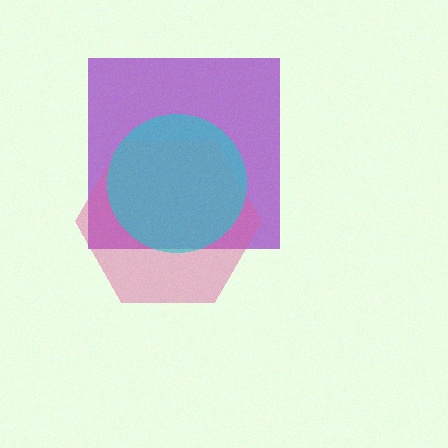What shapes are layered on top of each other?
The layered shapes are: a purple square, a pink hexagon, a cyan circle.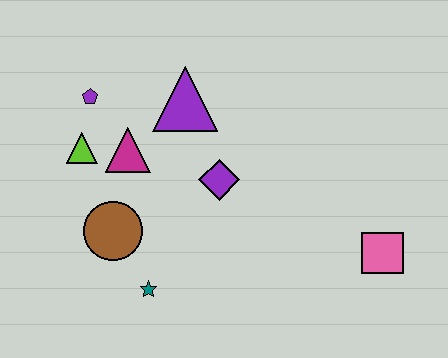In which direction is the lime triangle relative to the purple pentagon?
The lime triangle is below the purple pentagon.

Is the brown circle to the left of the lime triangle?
No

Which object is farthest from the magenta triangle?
The pink square is farthest from the magenta triangle.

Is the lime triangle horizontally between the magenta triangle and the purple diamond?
No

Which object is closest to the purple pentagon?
The lime triangle is closest to the purple pentagon.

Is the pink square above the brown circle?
No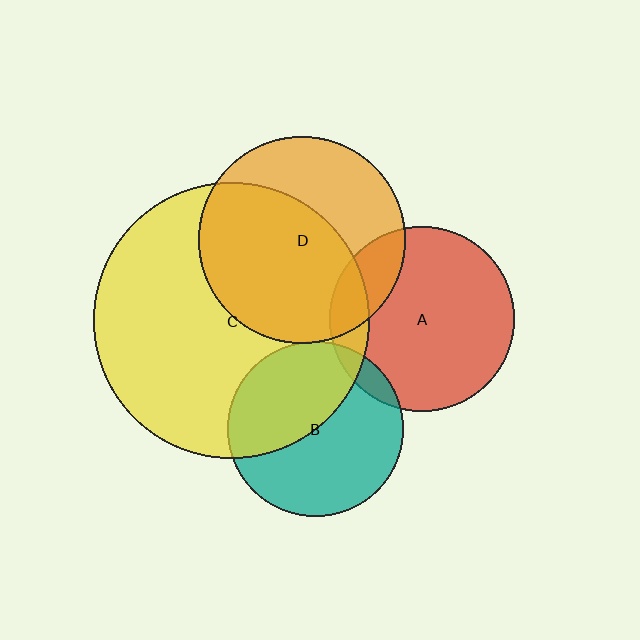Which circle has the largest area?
Circle C (yellow).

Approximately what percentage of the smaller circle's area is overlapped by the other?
Approximately 60%.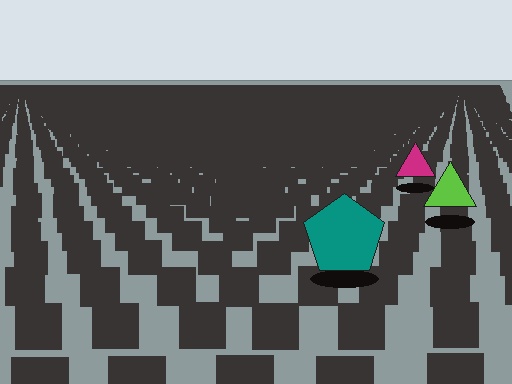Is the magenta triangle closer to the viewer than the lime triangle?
No. The lime triangle is closer — you can tell from the texture gradient: the ground texture is coarser near it.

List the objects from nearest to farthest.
From nearest to farthest: the teal pentagon, the lime triangle, the magenta triangle.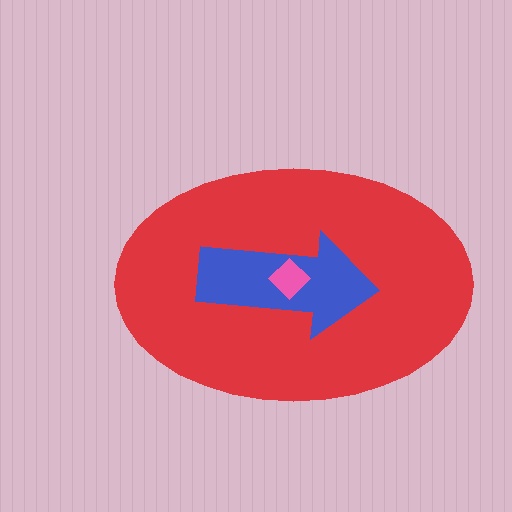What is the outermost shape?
The red ellipse.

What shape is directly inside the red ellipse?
The blue arrow.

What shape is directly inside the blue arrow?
The pink diamond.